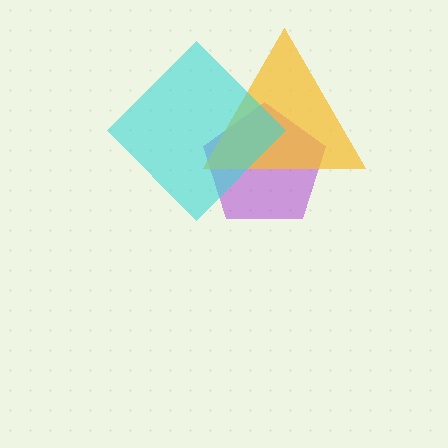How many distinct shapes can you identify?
There are 3 distinct shapes: a purple pentagon, a yellow triangle, a cyan diamond.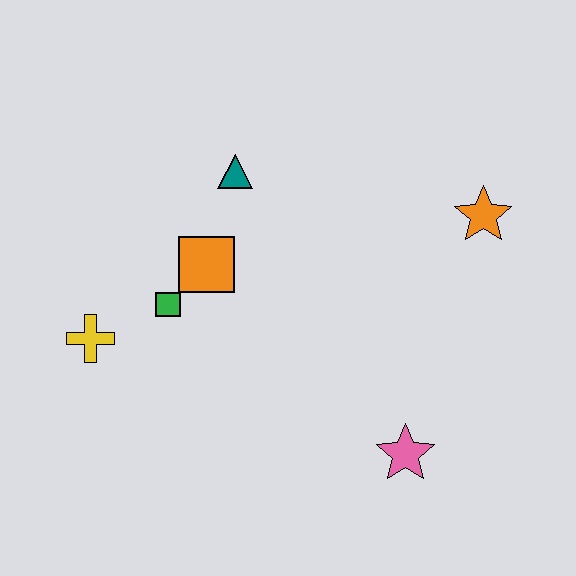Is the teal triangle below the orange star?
No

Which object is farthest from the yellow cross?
The orange star is farthest from the yellow cross.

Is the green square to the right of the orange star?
No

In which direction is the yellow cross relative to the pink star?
The yellow cross is to the left of the pink star.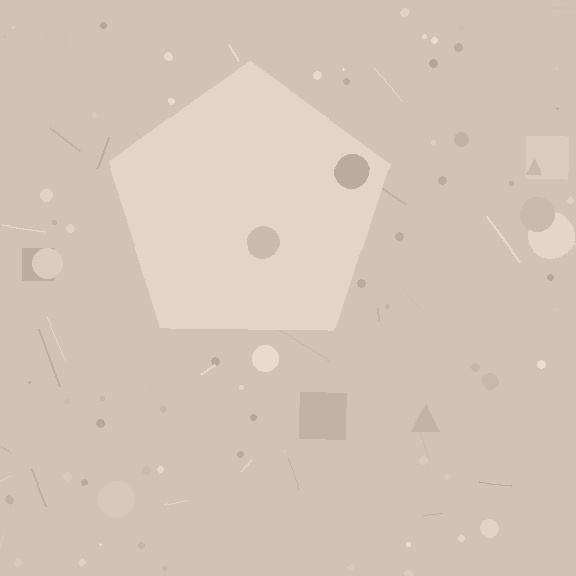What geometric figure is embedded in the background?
A pentagon is embedded in the background.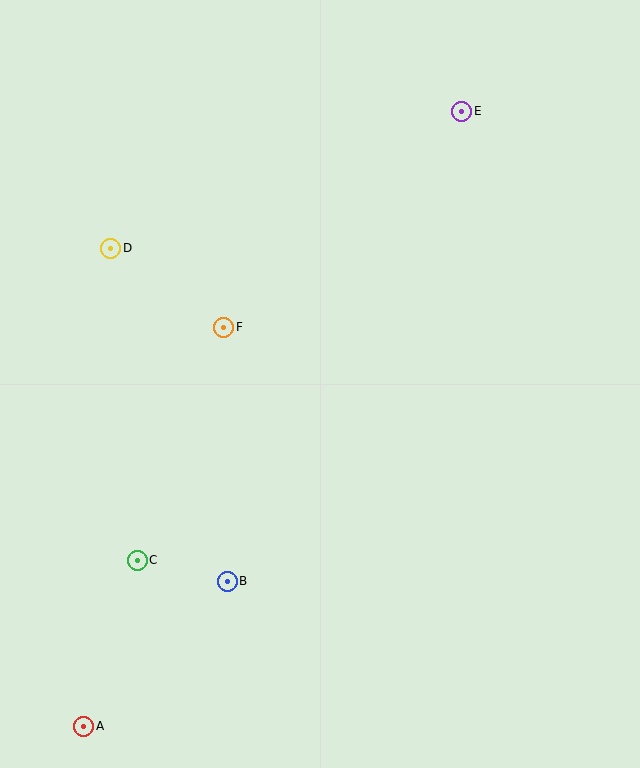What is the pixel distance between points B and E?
The distance between B and E is 525 pixels.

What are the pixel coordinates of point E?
Point E is at (462, 111).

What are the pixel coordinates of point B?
Point B is at (227, 581).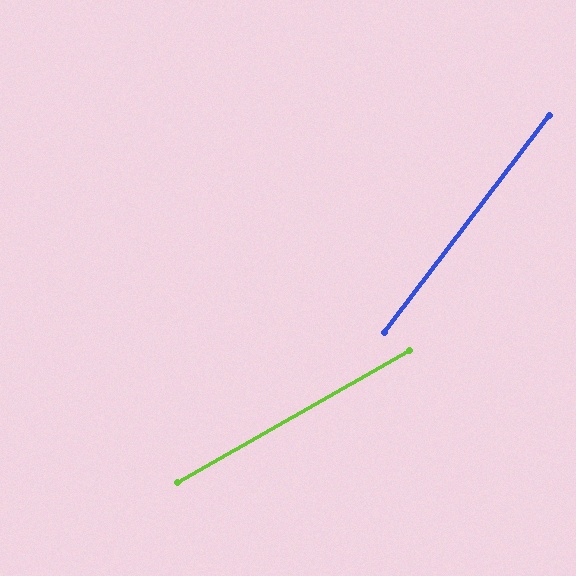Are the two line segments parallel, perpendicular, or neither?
Neither parallel nor perpendicular — they differ by about 23°.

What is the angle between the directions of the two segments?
Approximately 23 degrees.